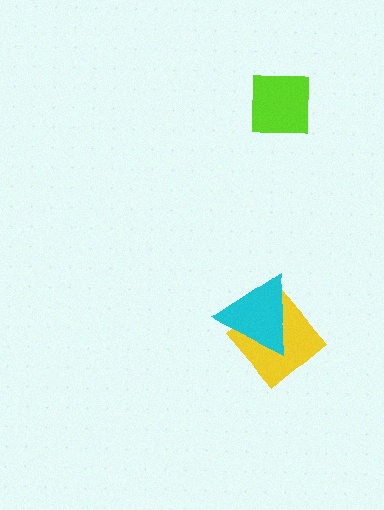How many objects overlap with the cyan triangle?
1 object overlaps with the cyan triangle.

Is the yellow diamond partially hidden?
Yes, it is partially covered by another shape.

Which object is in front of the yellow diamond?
The cyan triangle is in front of the yellow diamond.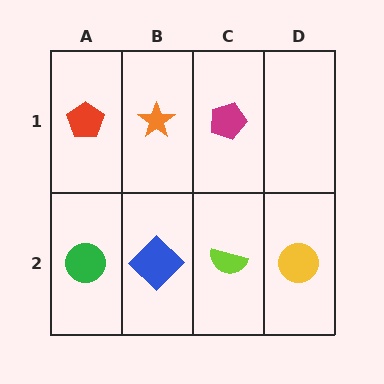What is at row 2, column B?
A blue diamond.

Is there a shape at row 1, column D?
No, that cell is empty.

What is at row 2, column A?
A green circle.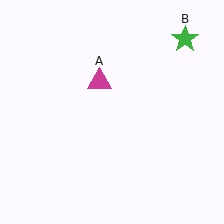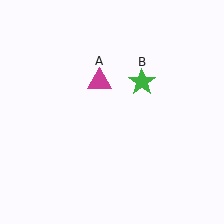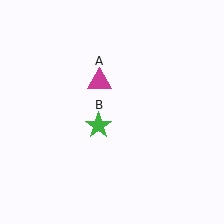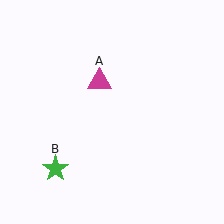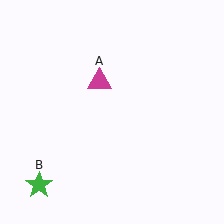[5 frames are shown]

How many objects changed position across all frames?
1 object changed position: green star (object B).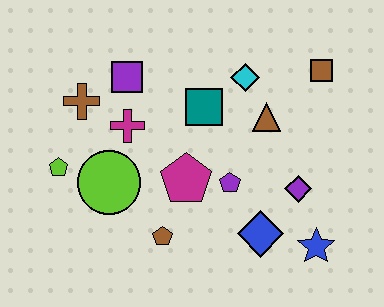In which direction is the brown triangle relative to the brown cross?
The brown triangle is to the right of the brown cross.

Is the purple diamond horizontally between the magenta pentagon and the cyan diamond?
No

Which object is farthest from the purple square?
The blue star is farthest from the purple square.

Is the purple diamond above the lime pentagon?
No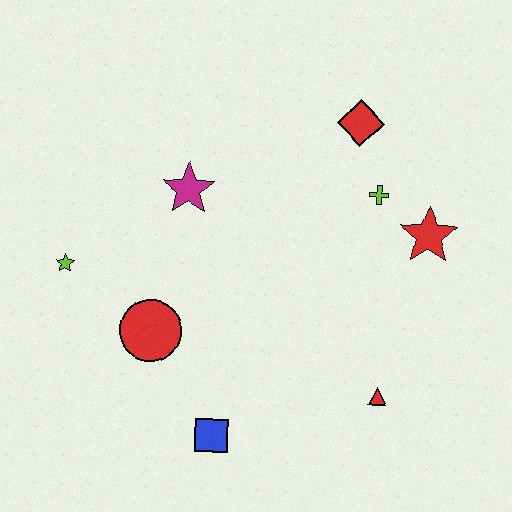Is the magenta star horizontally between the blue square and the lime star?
Yes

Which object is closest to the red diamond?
The lime cross is closest to the red diamond.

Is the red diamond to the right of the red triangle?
No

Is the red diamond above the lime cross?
Yes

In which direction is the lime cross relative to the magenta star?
The lime cross is to the right of the magenta star.